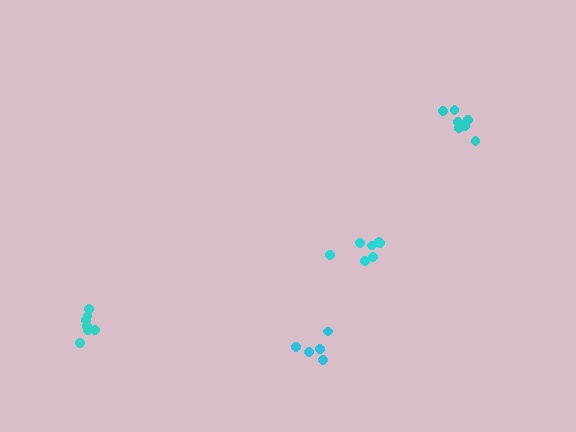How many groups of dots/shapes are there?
There are 4 groups.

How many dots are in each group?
Group 1: 7 dots, Group 2: 5 dots, Group 3: 7 dots, Group 4: 7 dots (26 total).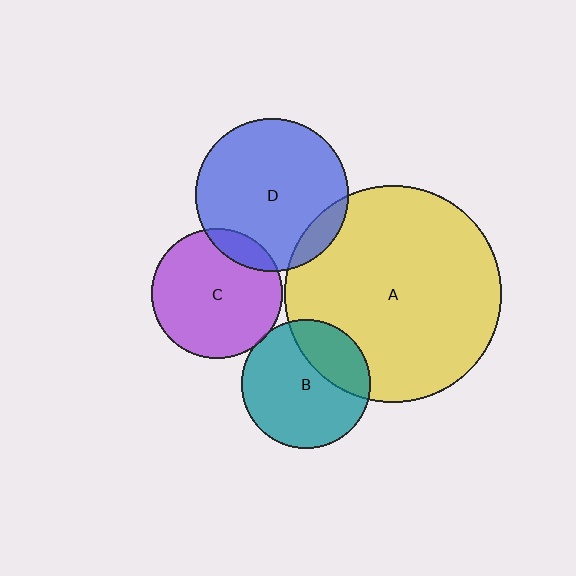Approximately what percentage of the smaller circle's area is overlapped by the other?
Approximately 15%.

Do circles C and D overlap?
Yes.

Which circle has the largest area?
Circle A (yellow).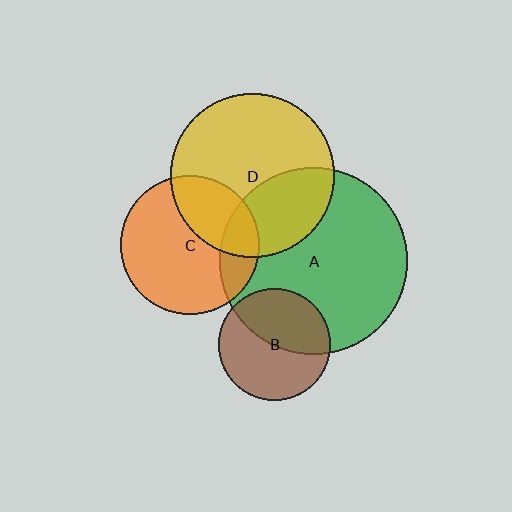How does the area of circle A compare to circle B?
Approximately 2.8 times.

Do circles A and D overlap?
Yes.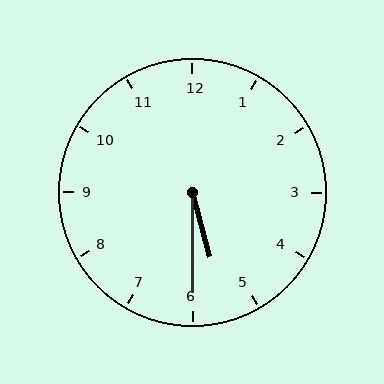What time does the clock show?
5:30.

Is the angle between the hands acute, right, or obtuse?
It is acute.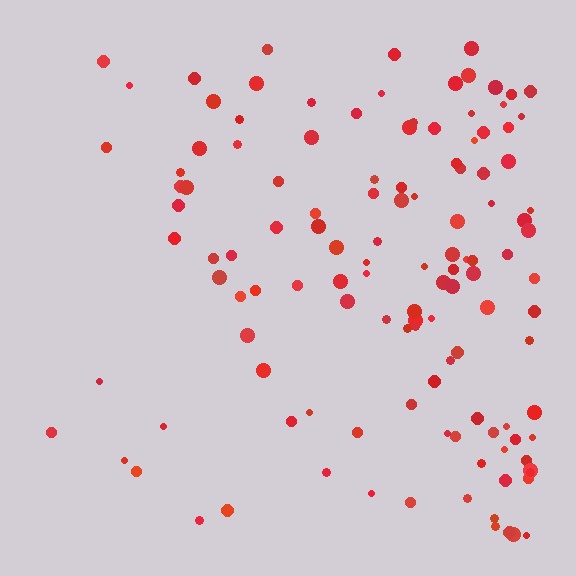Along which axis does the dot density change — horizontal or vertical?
Horizontal.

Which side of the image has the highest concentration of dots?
The right.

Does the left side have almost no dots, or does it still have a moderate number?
Still a moderate number, just noticeably fewer than the right.